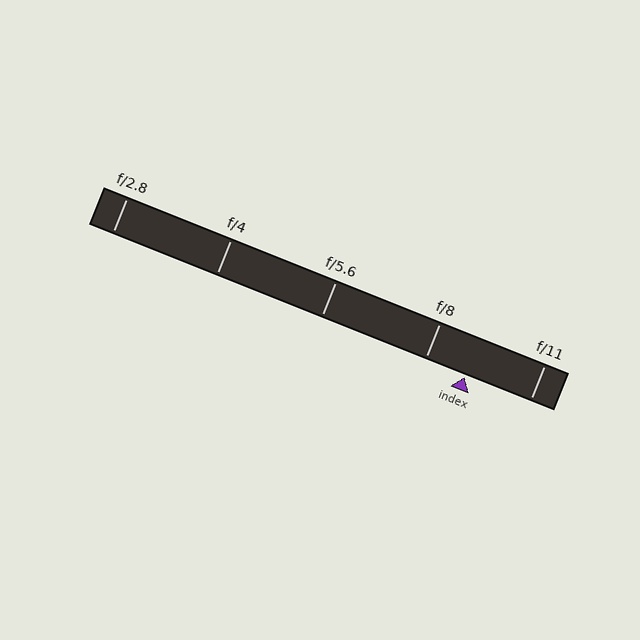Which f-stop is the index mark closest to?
The index mark is closest to f/8.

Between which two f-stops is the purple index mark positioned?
The index mark is between f/8 and f/11.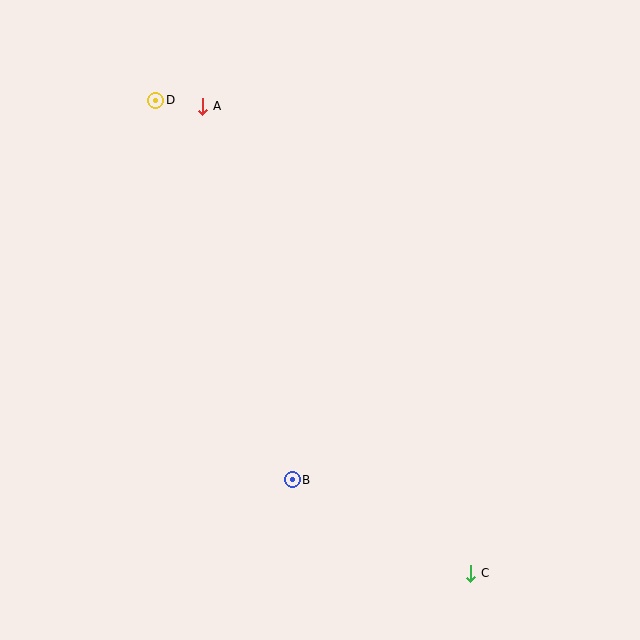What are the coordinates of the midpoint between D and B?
The midpoint between D and B is at (224, 290).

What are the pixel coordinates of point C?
Point C is at (471, 573).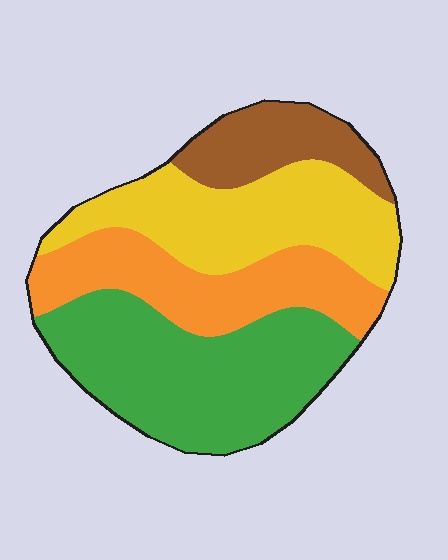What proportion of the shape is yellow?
Yellow covers roughly 30% of the shape.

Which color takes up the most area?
Green, at roughly 35%.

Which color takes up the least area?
Brown, at roughly 15%.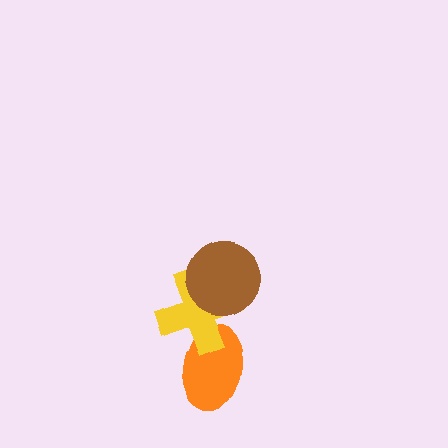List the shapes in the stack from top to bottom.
From top to bottom: the brown circle, the yellow cross, the orange ellipse.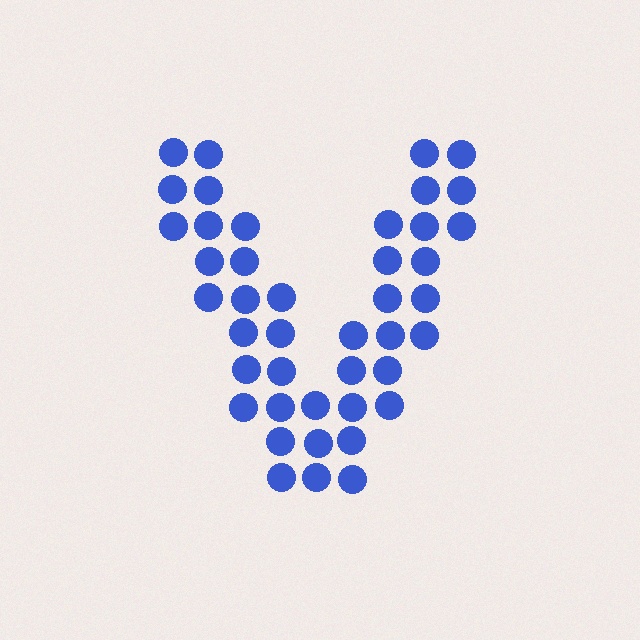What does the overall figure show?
The overall figure shows the letter V.